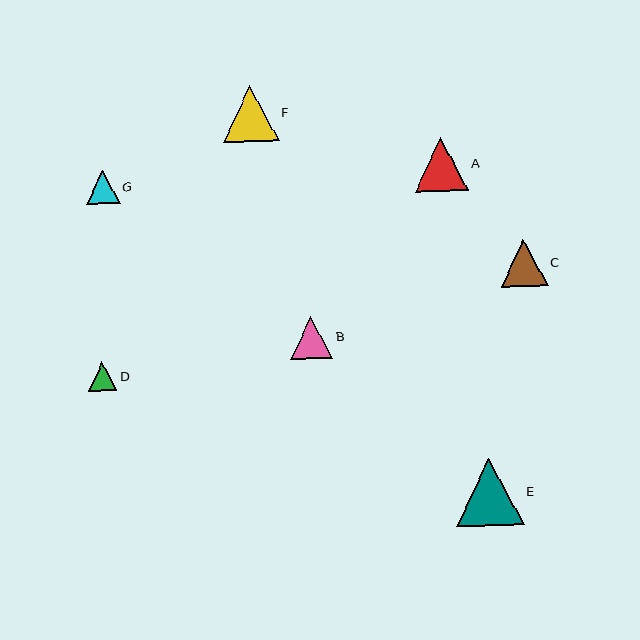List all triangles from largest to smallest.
From largest to smallest: E, F, A, C, B, G, D.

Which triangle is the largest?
Triangle E is the largest with a size of approximately 68 pixels.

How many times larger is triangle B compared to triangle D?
Triangle B is approximately 1.5 times the size of triangle D.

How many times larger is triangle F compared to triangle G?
Triangle F is approximately 1.7 times the size of triangle G.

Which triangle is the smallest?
Triangle D is the smallest with a size of approximately 28 pixels.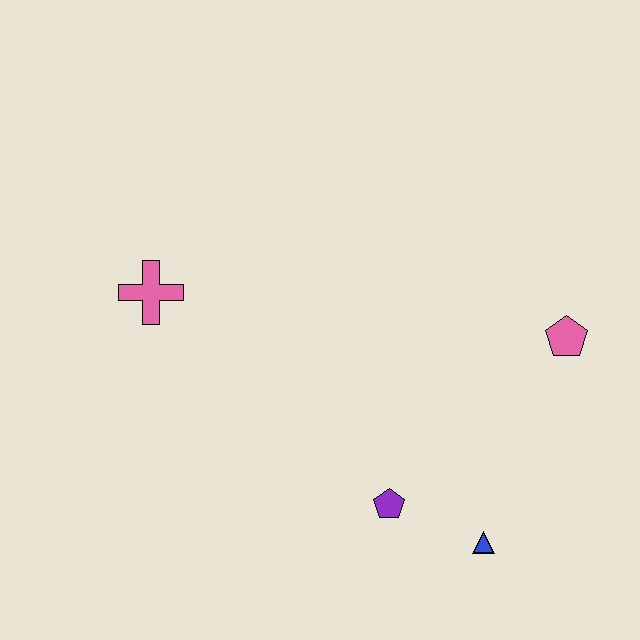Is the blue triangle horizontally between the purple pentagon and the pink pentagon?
Yes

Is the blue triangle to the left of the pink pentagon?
Yes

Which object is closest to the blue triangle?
The purple pentagon is closest to the blue triangle.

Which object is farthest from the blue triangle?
The pink cross is farthest from the blue triangle.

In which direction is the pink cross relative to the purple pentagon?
The pink cross is to the left of the purple pentagon.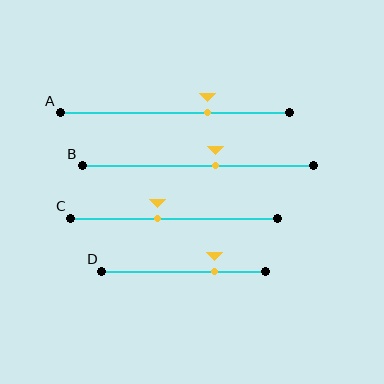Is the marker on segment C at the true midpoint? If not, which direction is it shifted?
No, the marker on segment C is shifted to the left by about 8% of the segment length.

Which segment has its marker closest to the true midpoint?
Segment B has its marker closest to the true midpoint.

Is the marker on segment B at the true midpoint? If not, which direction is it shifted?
No, the marker on segment B is shifted to the right by about 8% of the segment length.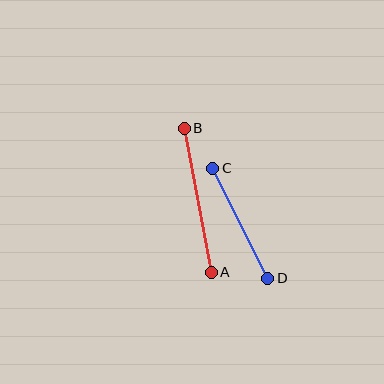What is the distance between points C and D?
The distance is approximately 123 pixels.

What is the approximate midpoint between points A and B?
The midpoint is at approximately (198, 200) pixels.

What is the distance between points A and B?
The distance is approximately 146 pixels.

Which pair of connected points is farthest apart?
Points A and B are farthest apart.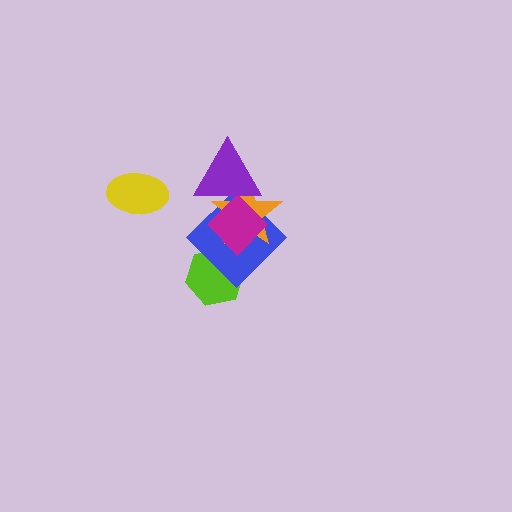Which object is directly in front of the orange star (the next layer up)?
The magenta diamond is directly in front of the orange star.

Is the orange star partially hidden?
Yes, it is partially covered by another shape.